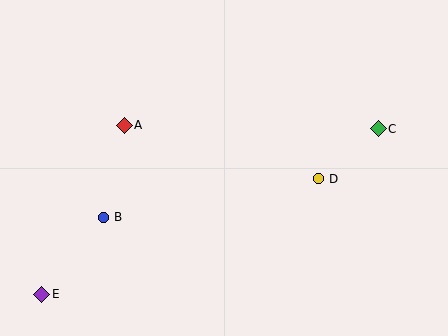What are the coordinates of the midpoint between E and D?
The midpoint between E and D is at (180, 237).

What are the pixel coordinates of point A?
Point A is at (124, 125).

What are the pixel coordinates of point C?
Point C is at (378, 129).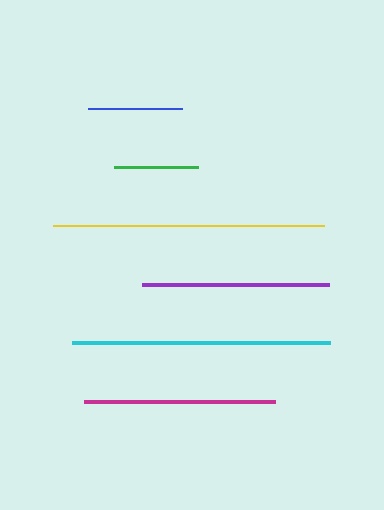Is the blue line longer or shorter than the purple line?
The purple line is longer than the blue line.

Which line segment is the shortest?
The green line is the shortest at approximately 85 pixels.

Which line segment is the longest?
The yellow line is the longest at approximately 271 pixels.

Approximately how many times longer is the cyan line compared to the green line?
The cyan line is approximately 3.0 times the length of the green line.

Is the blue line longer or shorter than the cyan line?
The cyan line is longer than the blue line.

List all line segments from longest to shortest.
From longest to shortest: yellow, cyan, magenta, purple, blue, green.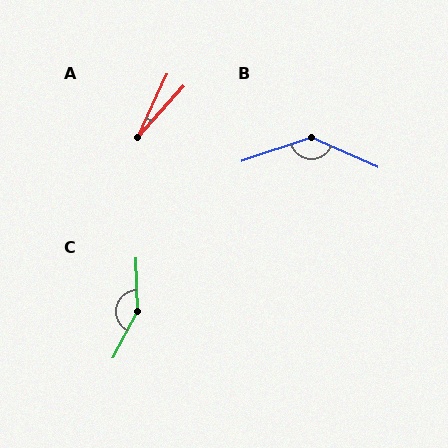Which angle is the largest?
C, at approximately 150 degrees.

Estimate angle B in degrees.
Approximately 138 degrees.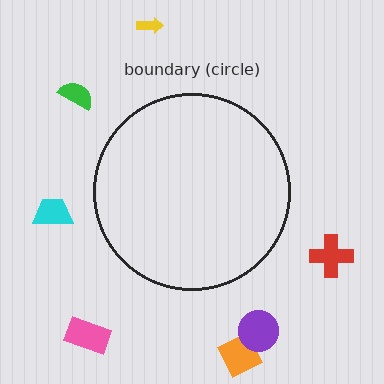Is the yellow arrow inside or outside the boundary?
Outside.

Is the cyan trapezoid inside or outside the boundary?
Outside.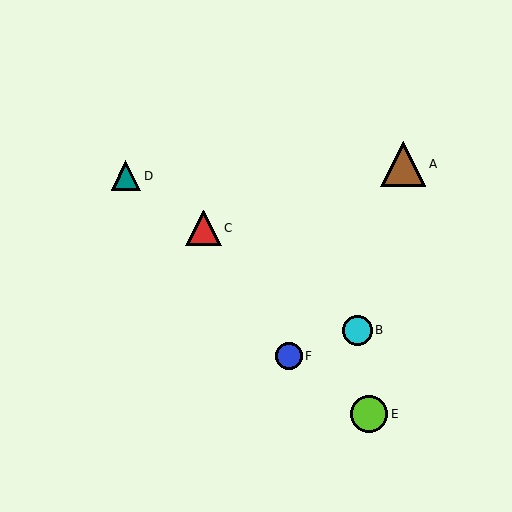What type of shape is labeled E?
Shape E is a lime circle.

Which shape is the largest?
The brown triangle (labeled A) is the largest.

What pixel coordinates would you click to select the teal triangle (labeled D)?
Click at (126, 176) to select the teal triangle D.